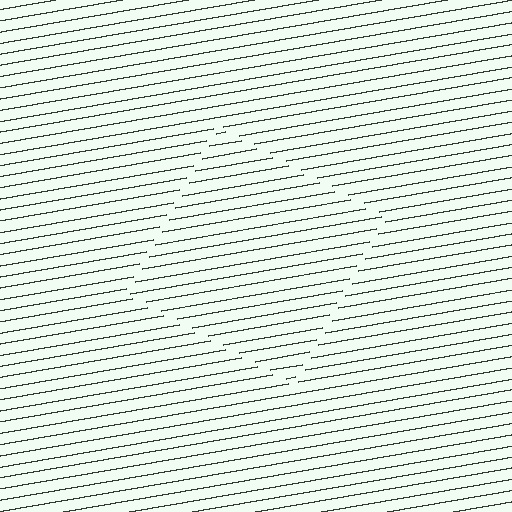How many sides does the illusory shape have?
4 sides — the line-ends trace a square.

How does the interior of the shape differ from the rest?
The interior of the shape contains the same grating, shifted by half a period — the contour is defined by the phase discontinuity where line-ends from the inner and outer gratings abut.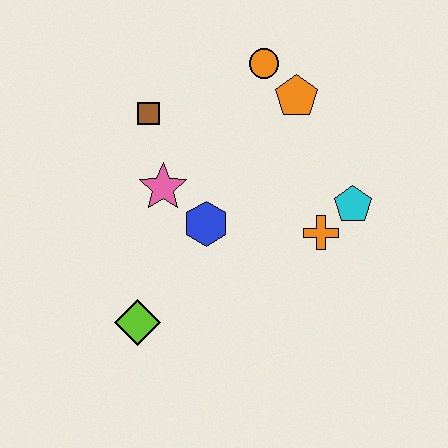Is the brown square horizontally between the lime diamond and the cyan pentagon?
Yes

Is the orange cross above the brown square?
No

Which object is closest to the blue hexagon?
The pink star is closest to the blue hexagon.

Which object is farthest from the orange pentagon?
The lime diamond is farthest from the orange pentagon.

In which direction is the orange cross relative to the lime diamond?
The orange cross is to the right of the lime diamond.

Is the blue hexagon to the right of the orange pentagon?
No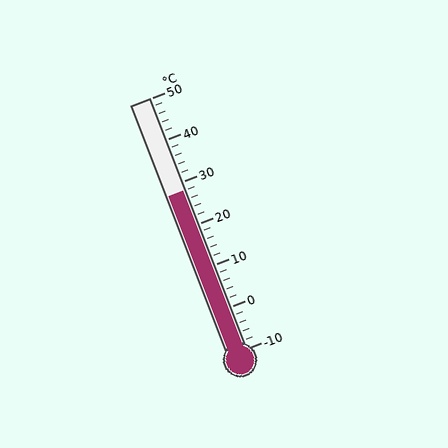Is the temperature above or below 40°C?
The temperature is below 40°C.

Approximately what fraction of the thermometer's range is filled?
The thermometer is filled to approximately 65% of its range.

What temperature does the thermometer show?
The thermometer shows approximately 28°C.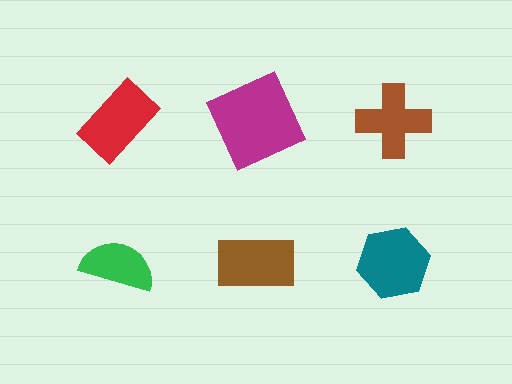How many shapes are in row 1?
3 shapes.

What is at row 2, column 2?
A brown rectangle.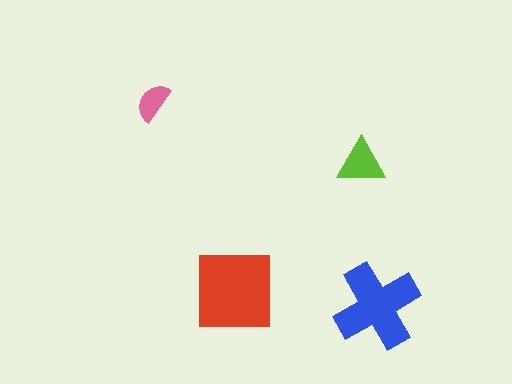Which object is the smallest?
The pink semicircle.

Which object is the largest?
The red square.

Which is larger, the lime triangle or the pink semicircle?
The lime triangle.